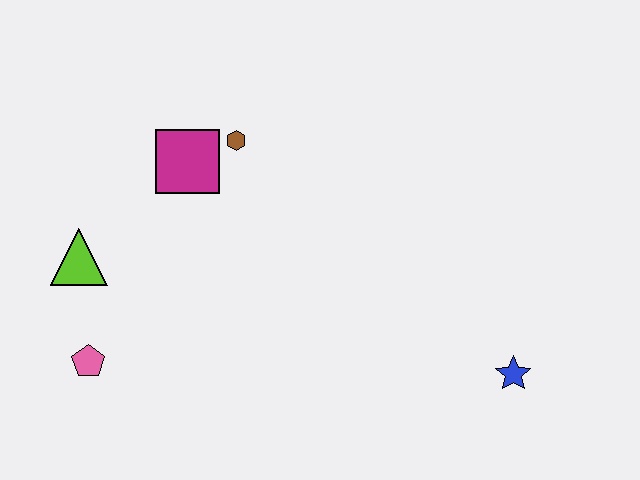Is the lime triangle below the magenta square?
Yes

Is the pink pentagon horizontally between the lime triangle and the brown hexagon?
Yes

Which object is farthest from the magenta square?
The blue star is farthest from the magenta square.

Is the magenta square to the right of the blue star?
No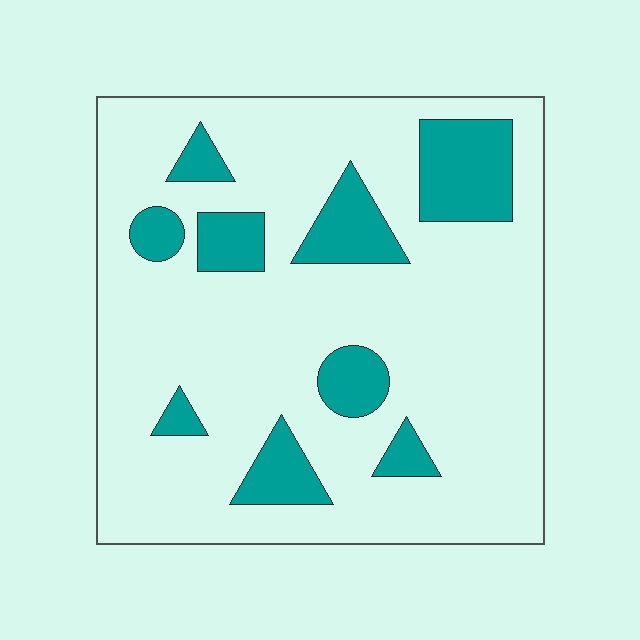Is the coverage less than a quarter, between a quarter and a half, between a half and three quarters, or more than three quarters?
Less than a quarter.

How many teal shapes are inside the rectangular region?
9.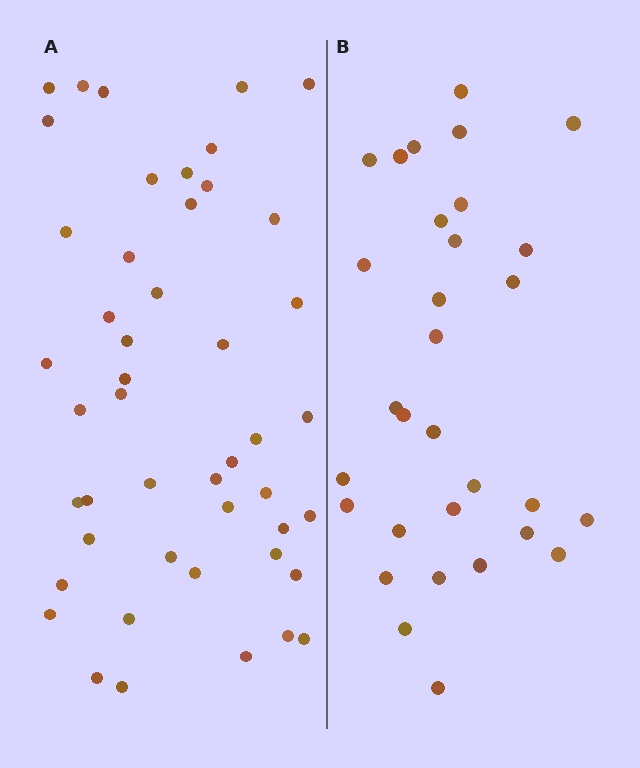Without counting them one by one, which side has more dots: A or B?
Region A (the left region) has more dots.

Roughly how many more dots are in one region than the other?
Region A has approximately 15 more dots than region B.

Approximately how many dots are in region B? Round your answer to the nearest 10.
About 30 dots. (The exact count is 31, which rounds to 30.)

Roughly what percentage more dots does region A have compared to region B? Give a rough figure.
About 50% more.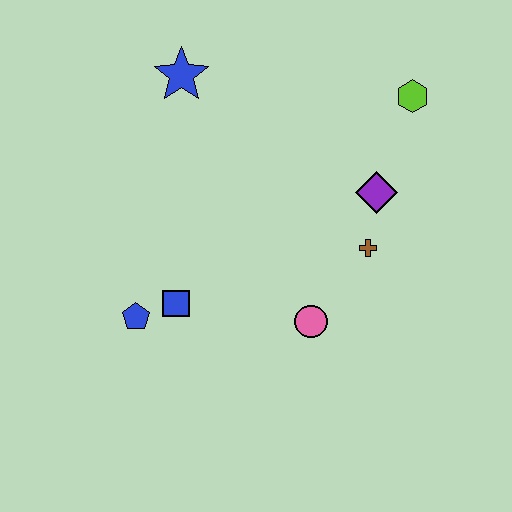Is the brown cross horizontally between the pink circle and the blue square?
No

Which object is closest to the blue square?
The blue pentagon is closest to the blue square.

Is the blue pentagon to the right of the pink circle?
No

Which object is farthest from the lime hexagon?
The blue pentagon is farthest from the lime hexagon.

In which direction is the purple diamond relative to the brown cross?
The purple diamond is above the brown cross.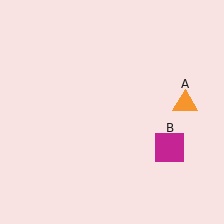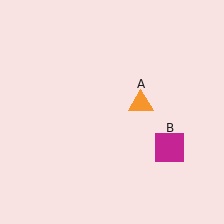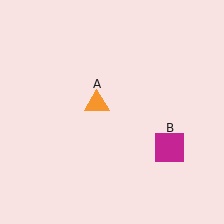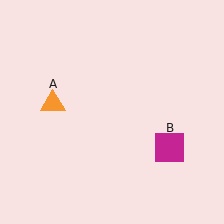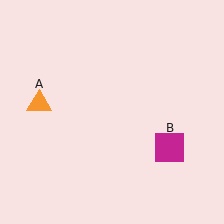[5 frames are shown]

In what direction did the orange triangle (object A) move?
The orange triangle (object A) moved left.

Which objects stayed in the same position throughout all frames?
Magenta square (object B) remained stationary.